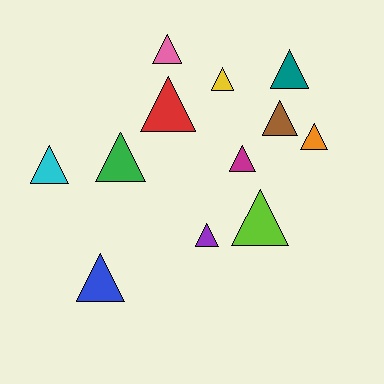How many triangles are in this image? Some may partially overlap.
There are 12 triangles.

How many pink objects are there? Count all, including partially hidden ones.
There is 1 pink object.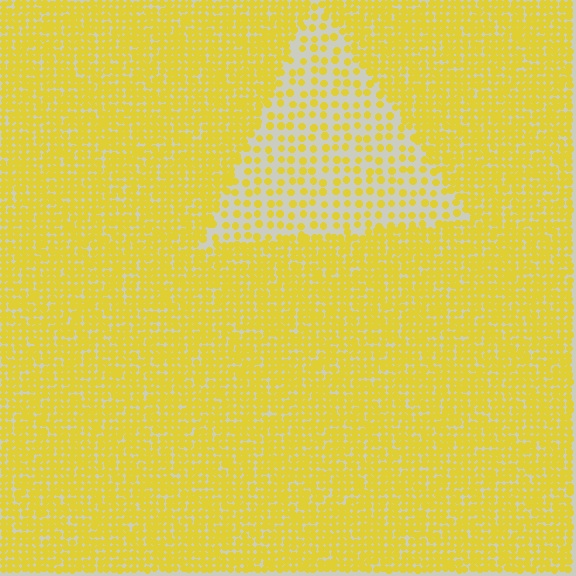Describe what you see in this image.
The image contains small yellow elements arranged at two different densities. A triangle-shaped region is visible where the elements are less densely packed than the surrounding area.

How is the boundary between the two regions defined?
The boundary is defined by a change in element density (approximately 2.5x ratio). All elements are the same color, size, and shape.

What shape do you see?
I see a triangle.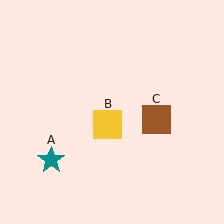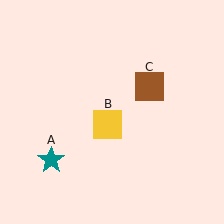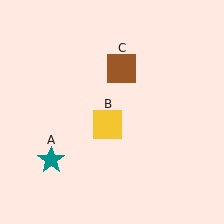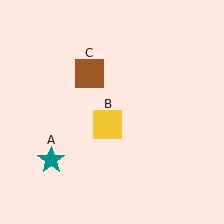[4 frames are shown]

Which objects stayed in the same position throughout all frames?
Teal star (object A) and yellow square (object B) remained stationary.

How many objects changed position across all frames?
1 object changed position: brown square (object C).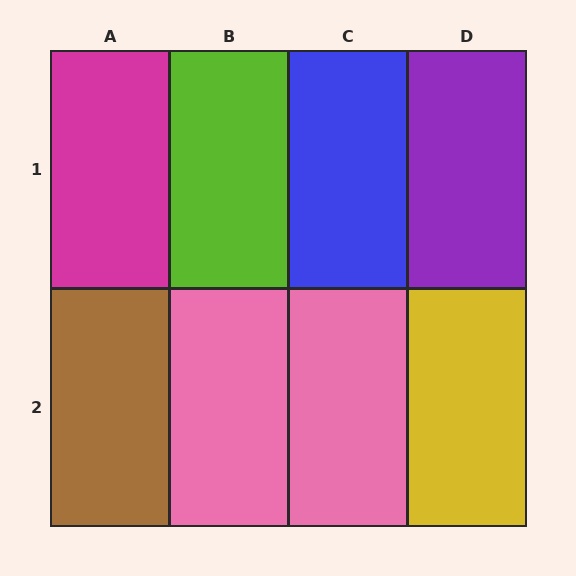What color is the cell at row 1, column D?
Purple.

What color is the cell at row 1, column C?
Blue.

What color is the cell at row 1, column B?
Lime.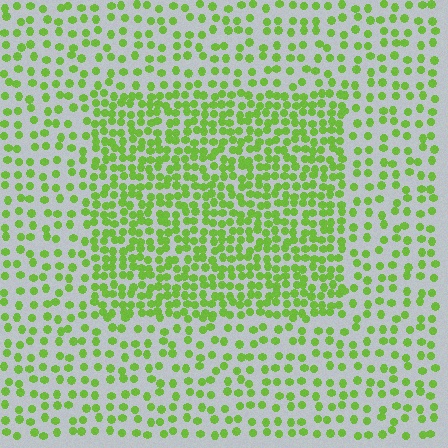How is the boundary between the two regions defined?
The boundary is defined by a change in element density (approximately 2.0x ratio). All elements are the same color, size, and shape.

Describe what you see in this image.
The image contains small lime elements arranged at two different densities. A rectangle-shaped region is visible where the elements are more densely packed than the surrounding area.